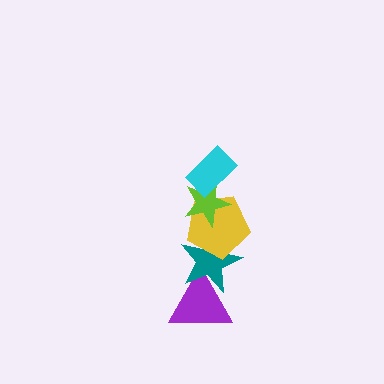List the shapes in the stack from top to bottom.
From top to bottom: the cyan rectangle, the lime star, the yellow pentagon, the teal star, the purple triangle.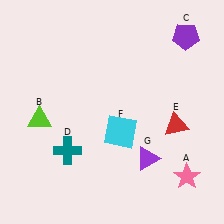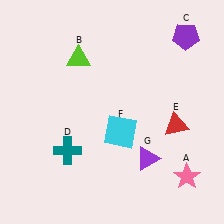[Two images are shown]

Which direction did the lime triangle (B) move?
The lime triangle (B) moved up.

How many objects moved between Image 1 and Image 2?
1 object moved between the two images.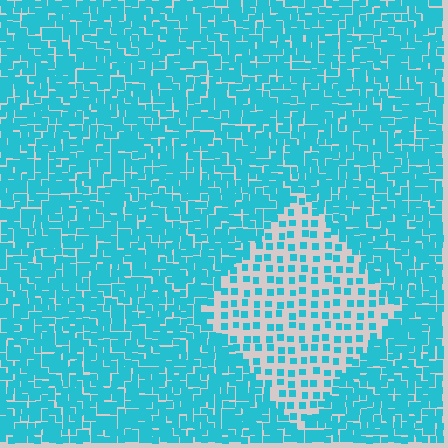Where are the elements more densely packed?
The elements are more densely packed outside the diamond boundary.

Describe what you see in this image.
The image contains small cyan elements arranged at two different densities. A diamond-shaped region is visible where the elements are less densely packed than the surrounding area.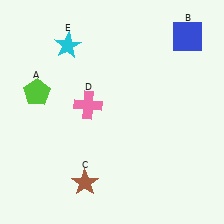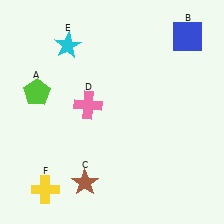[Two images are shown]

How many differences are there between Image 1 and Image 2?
There is 1 difference between the two images.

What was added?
A yellow cross (F) was added in Image 2.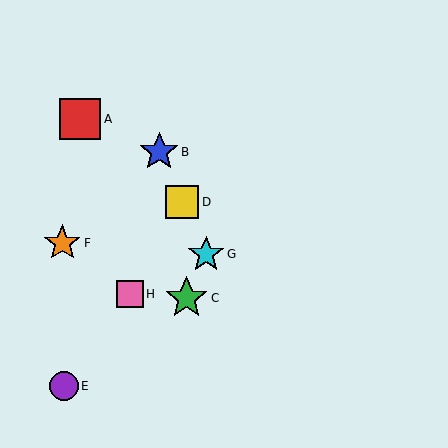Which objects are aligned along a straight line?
Objects B, D, G are aligned along a straight line.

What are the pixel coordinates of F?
Object F is at (62, 243).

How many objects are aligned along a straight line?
3 objects (B, D, G) are aligned along a straight line.